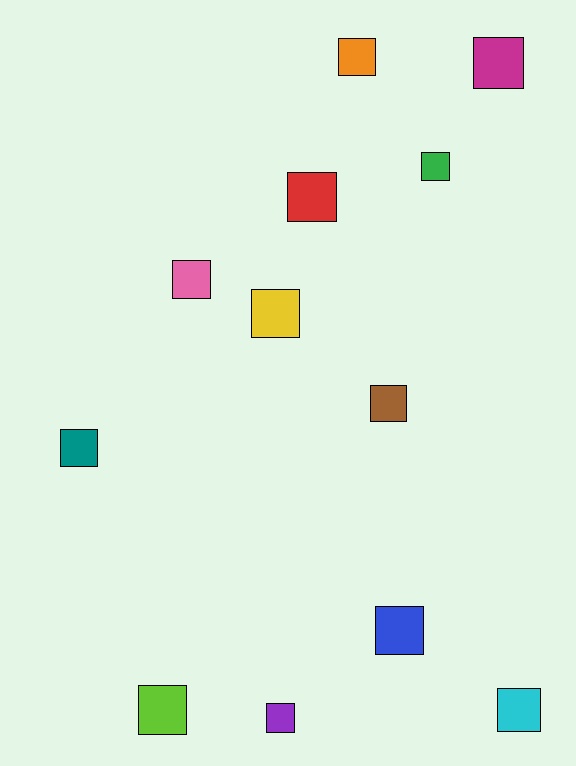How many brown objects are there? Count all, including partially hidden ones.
There is 1 brown object.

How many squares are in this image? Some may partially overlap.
There are 12 squares.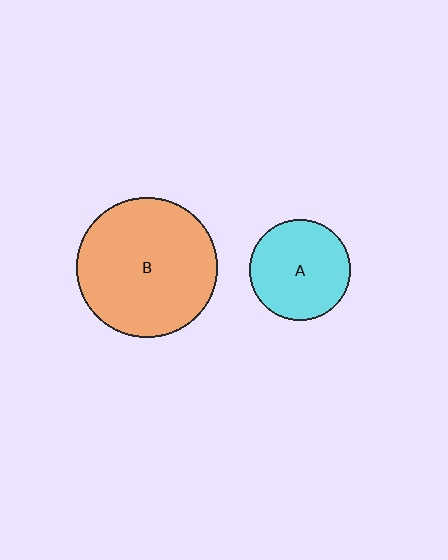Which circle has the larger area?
Circle B (orange).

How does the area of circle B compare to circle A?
Approximately 1.9 times.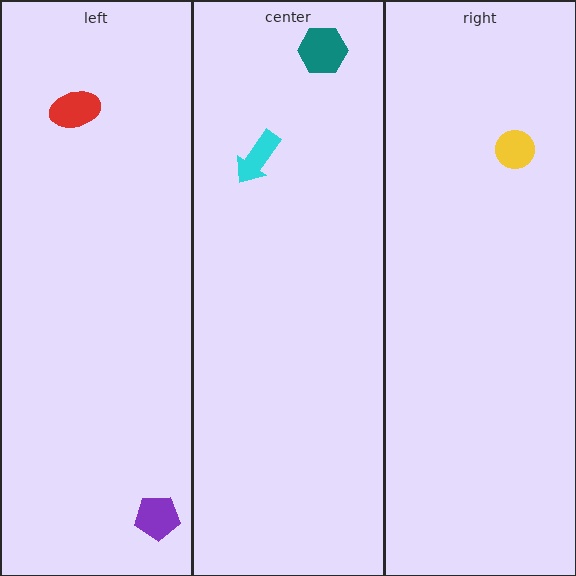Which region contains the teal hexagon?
The center region.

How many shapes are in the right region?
1.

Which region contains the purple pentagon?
The left region.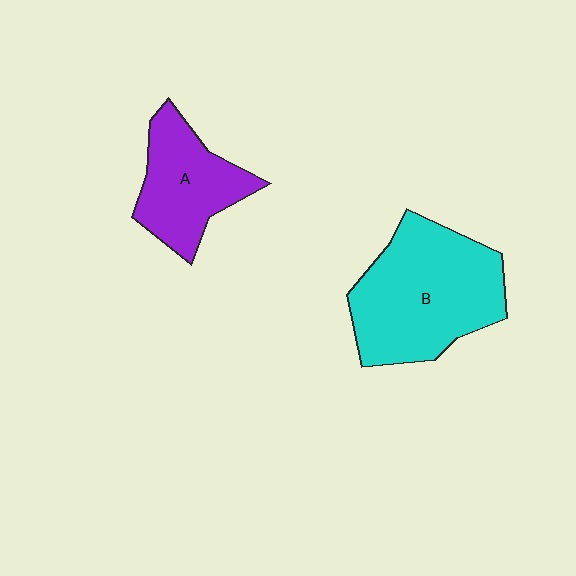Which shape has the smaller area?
Shape A (purple).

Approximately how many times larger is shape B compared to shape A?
Approximately 1.7 times.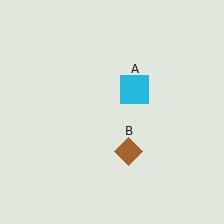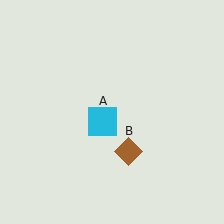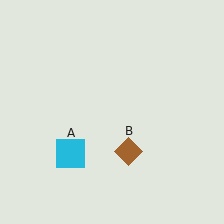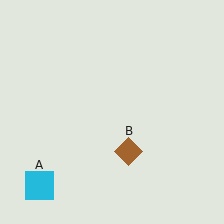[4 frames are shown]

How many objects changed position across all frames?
1 object changed position: cyan square (object A).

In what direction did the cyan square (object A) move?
The cyan square (object A) moved down and to the left.